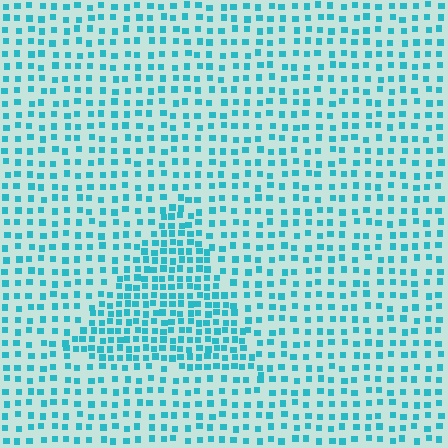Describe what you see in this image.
The image contains small cyan elements arranged at two different densities. A triangle-shaped region is visible where the elements are more densely packed than the surrounding area.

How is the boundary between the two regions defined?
The boundary is defined by a change in element density (approximately 1.9x ratio). All elements are the same color, size, and shape.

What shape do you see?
I see a triangle.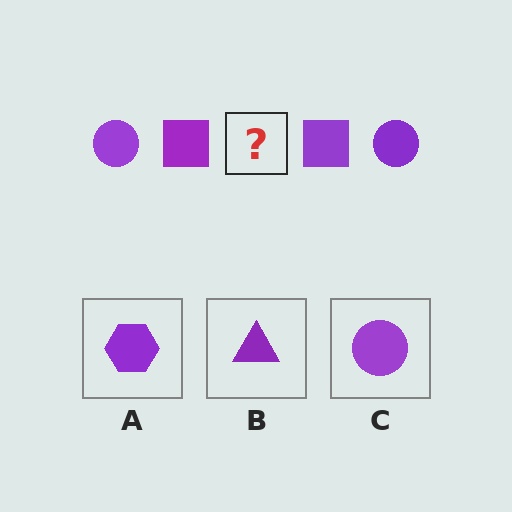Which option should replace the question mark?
Option C.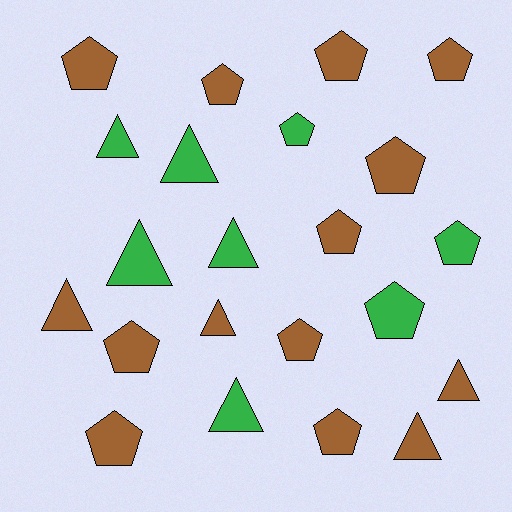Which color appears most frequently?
Brown, with 14 objects.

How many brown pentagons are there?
There are 10 brown pentagons.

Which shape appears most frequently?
Pentagon, with 13 objects.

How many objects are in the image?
There are 22 objects.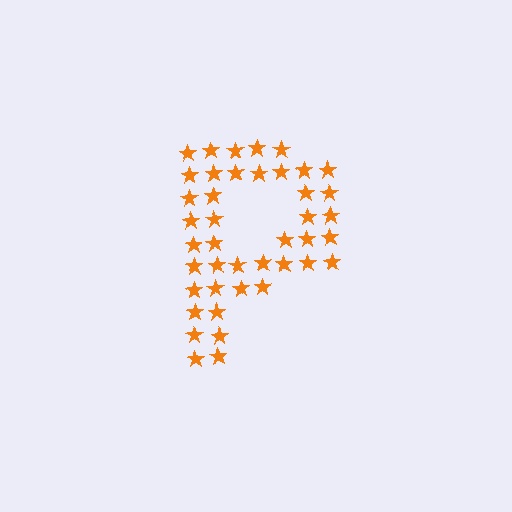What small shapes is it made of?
It is made of small stars.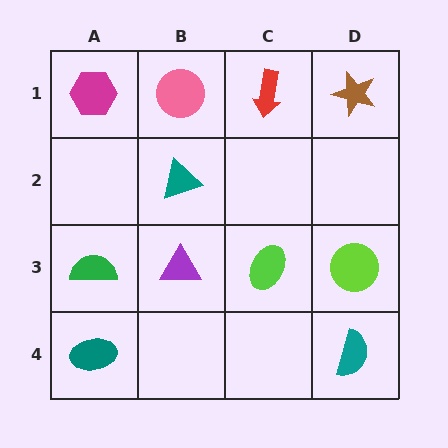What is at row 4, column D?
A teal semicircle.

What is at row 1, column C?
A red arrow.